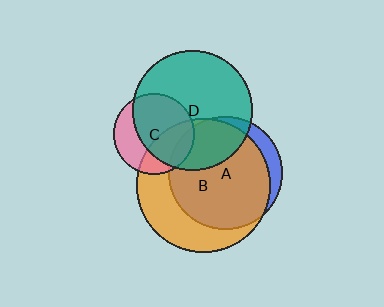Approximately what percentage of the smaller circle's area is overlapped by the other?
Approximately 65%.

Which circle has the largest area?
Circle B (orange).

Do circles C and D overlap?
Yes.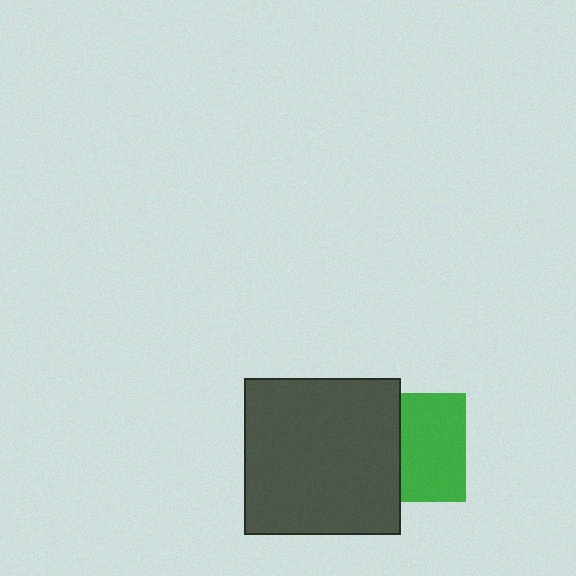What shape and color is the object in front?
The object in front is a dark gray square.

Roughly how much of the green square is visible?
About half of it is visible (roughly 59%).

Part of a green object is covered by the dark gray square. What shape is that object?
It is a square.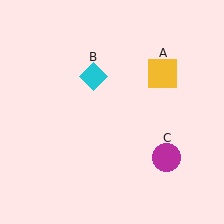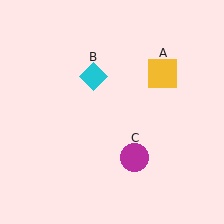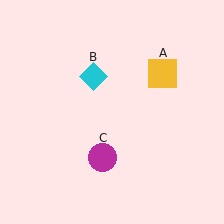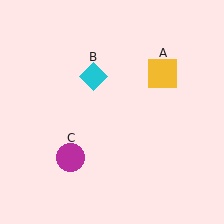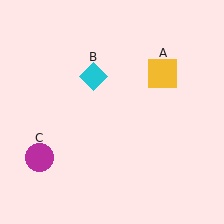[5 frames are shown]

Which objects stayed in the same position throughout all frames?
Yellow square (object A) and cyan diamond (object B) remained stationary.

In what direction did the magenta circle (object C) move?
The magenta circle (object C) moved left.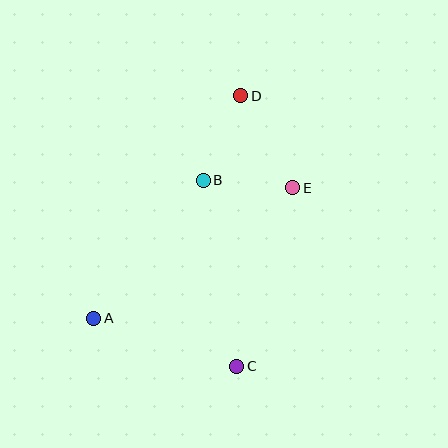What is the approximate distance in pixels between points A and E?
The distance between A and E is approximately 238 pixels.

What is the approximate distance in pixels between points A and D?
The distance between A and D is approximately 267 pixels.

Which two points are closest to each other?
Points B and E are closest to each other.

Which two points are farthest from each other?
Points C and D are farthest from each other.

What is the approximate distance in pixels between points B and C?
The distance between B and C is approximately 189 pixels.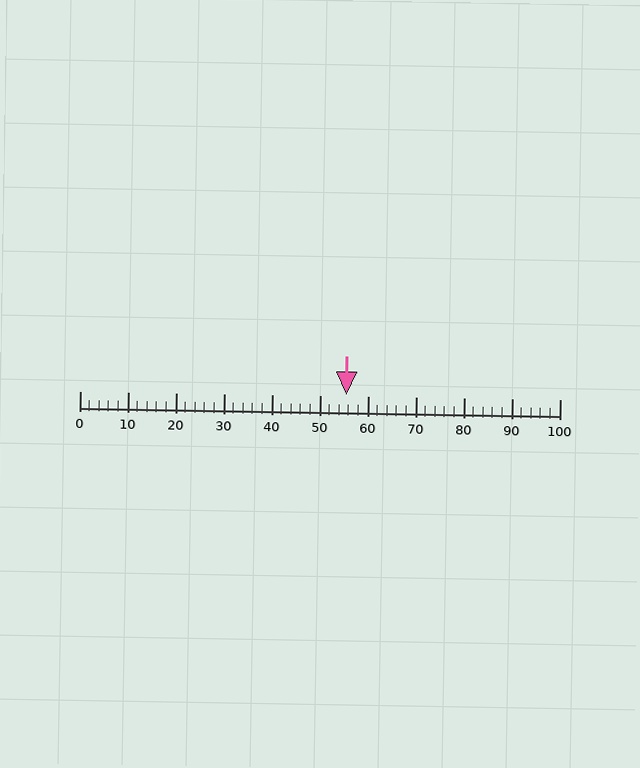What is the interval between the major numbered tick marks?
The major tick marks are spaced 10 units apart.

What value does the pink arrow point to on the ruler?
The pink arrow points to approximately 56.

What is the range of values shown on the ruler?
The ruler shows values from 0 to 100.